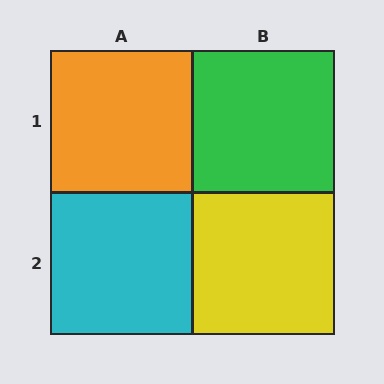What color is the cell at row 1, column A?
Orange.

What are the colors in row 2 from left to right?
Cyan, yellow.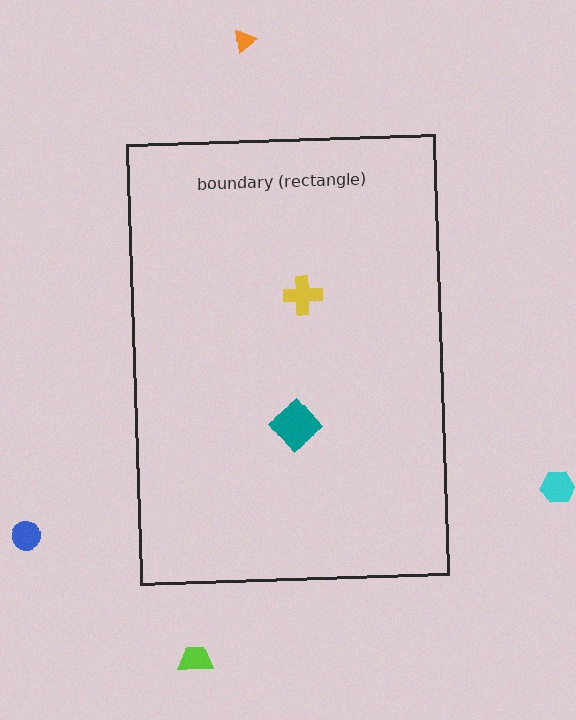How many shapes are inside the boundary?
2 inside, 4 outside.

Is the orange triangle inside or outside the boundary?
Outside.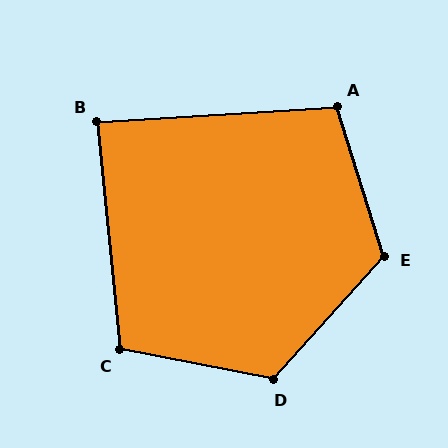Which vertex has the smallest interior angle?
B, at approximately 88 degrees.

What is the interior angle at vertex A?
Approximately 104 degrees (obtuse).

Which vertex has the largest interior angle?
D, at approximately 121 degrees.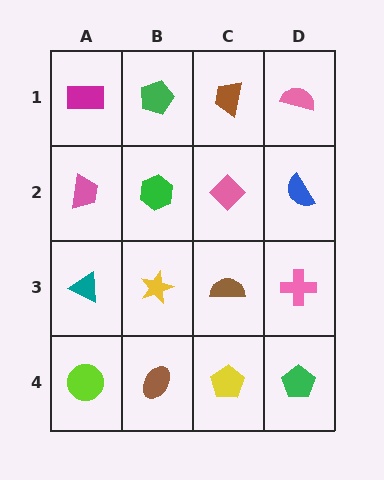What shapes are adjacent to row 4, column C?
A brown semicircle (row 3, column C), a brown ellipse (row 4, column B), a green pentagon (row 4, column D).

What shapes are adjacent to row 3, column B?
A green hexagon (row 2, column B), a brown ellipse (row 4, column B), a teal triangle (row 3, column A), a brown semicircle (row 3, column C).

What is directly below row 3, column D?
A green pentagon.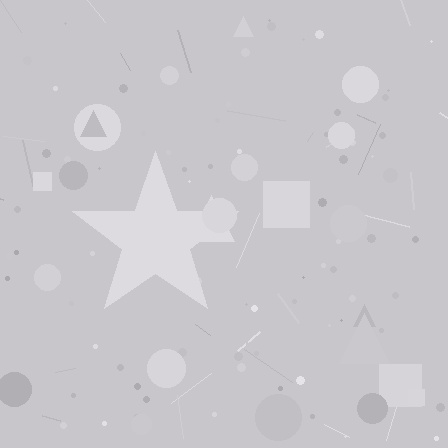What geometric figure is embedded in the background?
A star is embedded in the background.